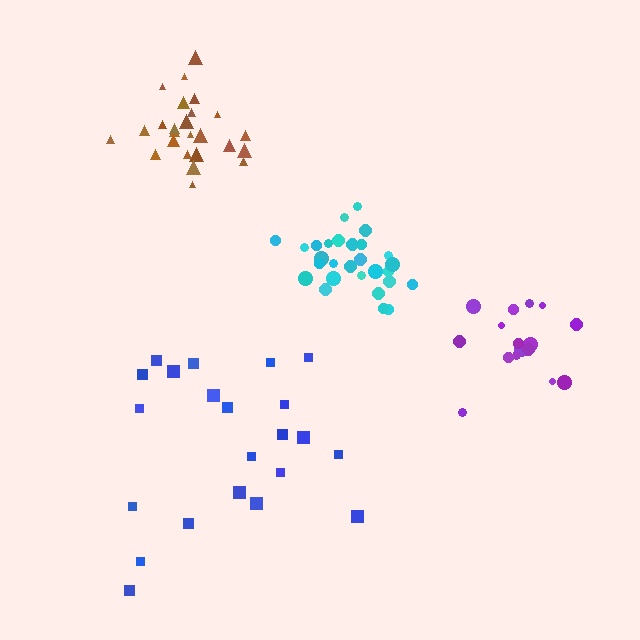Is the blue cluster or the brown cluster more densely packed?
Brown.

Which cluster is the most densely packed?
Cyan.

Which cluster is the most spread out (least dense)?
Blue.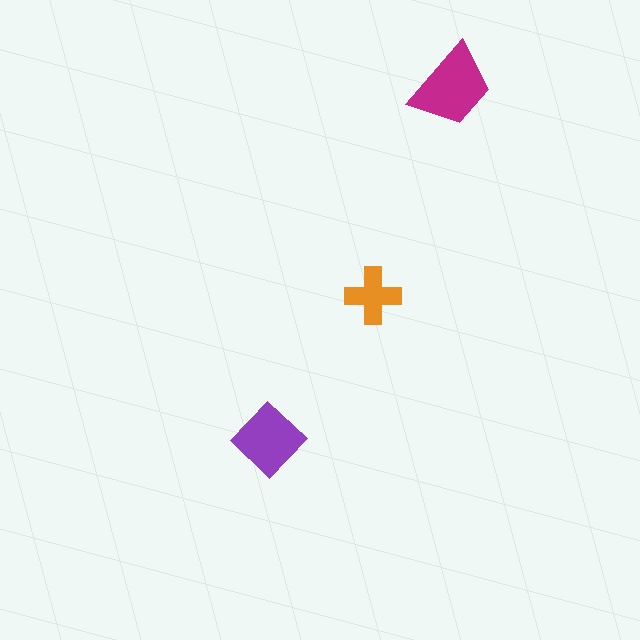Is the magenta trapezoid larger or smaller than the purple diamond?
Larger.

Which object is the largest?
The magenta trapezoid.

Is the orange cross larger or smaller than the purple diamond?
Smaller.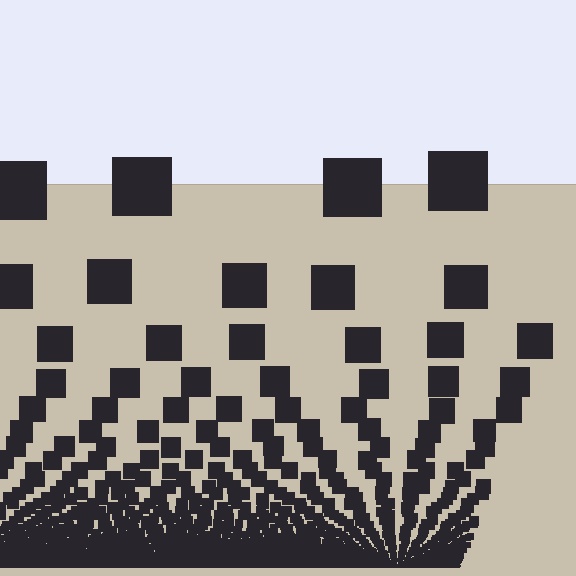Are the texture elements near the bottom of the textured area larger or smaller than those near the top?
Smaller. The gradient is inverted — elements near the bottom are smaller and denser.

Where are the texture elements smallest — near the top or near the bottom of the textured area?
Near the bottom.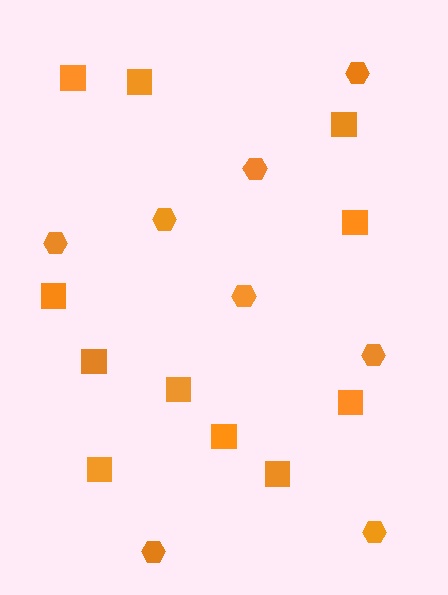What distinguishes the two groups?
There are 2 groups: one group of squares (11) and one group of hexagons (8).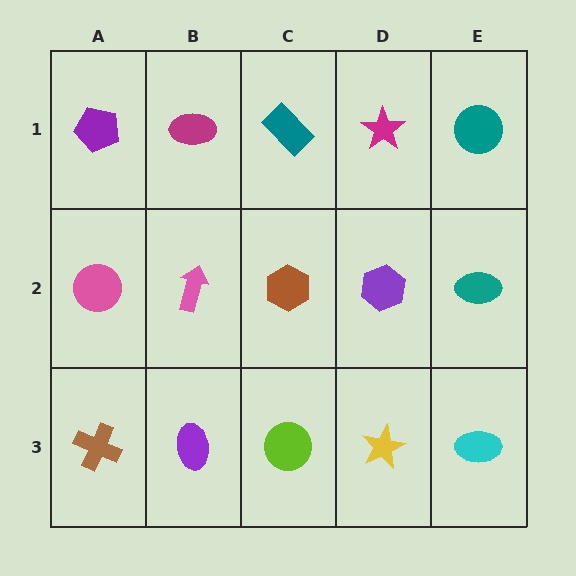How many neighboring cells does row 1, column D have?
3.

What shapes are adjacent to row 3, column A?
A pink circle (row 2, column A), a purple ellipse (row 3, column B).